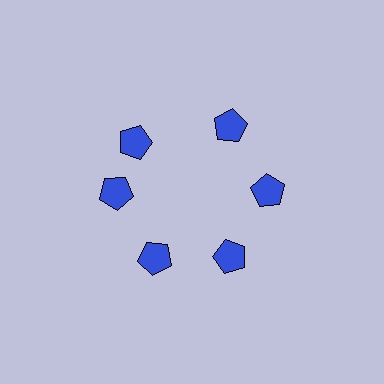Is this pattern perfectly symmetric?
No. The 6 blue pentagons are arranged in a ring, but one element near the 11 o'clock position is rotated out of alignment along the ring, breaking the 6-fold rotational symmetry.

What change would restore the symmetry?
The symmetry would be restored by rotating it back into even spacing with its neighbors so that all 6 pentagons sit at equal angles and equal distance from the center.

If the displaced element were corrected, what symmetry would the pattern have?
It would have 6-fold rotational symmetry — the pattern would map onto itself every 60 degrees.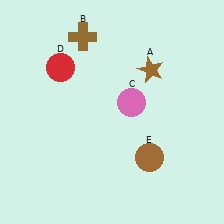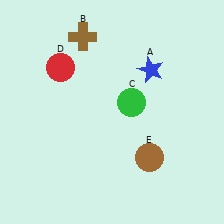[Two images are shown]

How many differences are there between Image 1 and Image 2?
There are 2 differences between the two images.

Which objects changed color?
A changed from brown to blue. C changed from pink to green.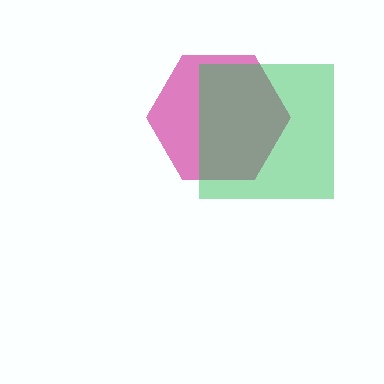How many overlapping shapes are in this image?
There are 2 overlapping shapes in the image.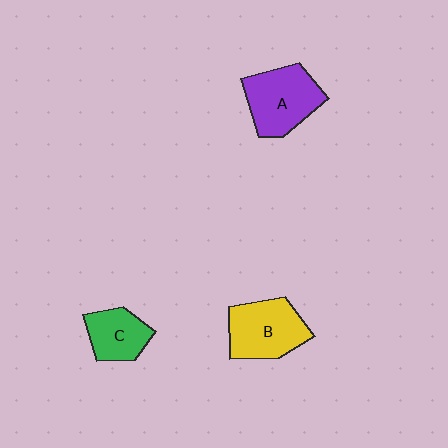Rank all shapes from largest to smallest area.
From largest to smallest: A (purple), B (yellow), C (green).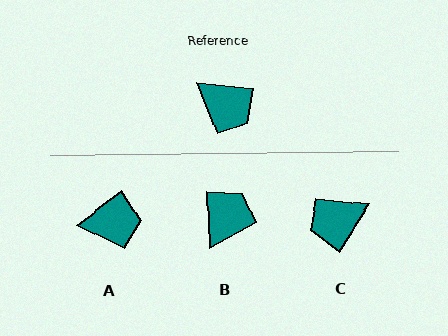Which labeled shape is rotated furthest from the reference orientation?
C, about 118 degrees away.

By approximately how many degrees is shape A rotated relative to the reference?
Approximately 42 degrees counter-clockwise.